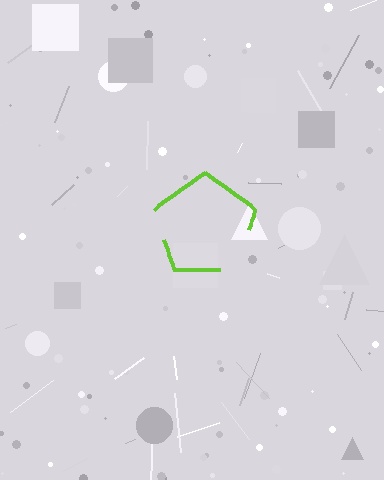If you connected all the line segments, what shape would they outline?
They would outline a pentagon.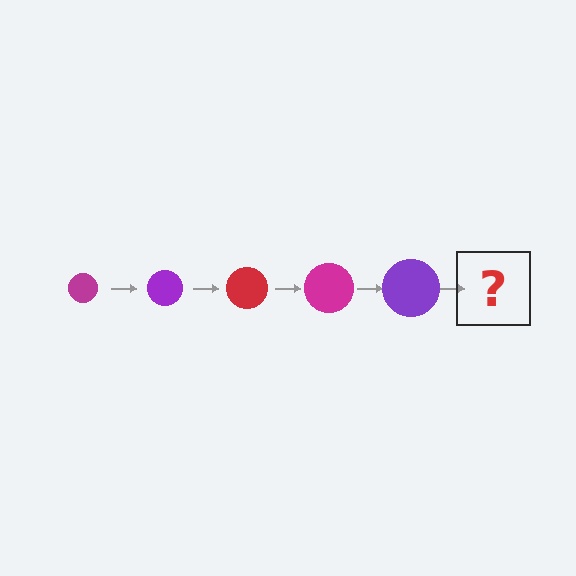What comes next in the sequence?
The next element should be a red circle, larger than the previous one.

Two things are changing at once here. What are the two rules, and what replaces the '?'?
The two rules are that the circle grows larger each step and the color cycles through magenta, purple, and red. The '?' should be a red circle, larger than the previous one.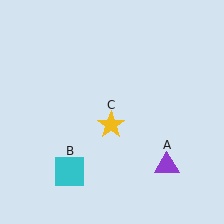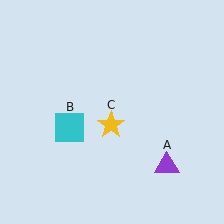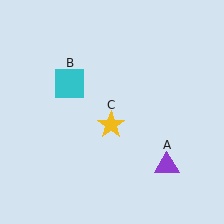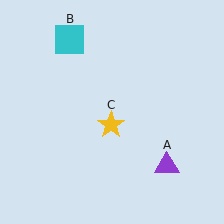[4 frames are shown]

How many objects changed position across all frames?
1 object changed position: cyan square (object B).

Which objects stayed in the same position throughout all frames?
Purple triangle (object A) and yellow star (object C) remained stationary.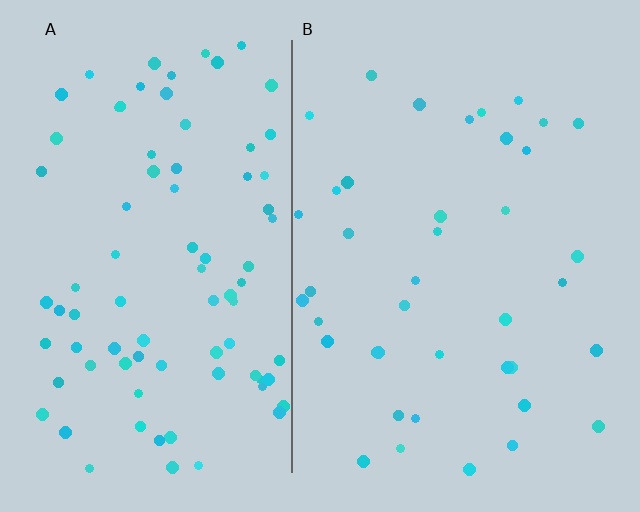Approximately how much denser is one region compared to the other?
Approximately 2.1× — region A over region B.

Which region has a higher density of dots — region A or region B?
A (the left).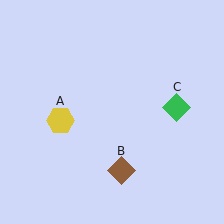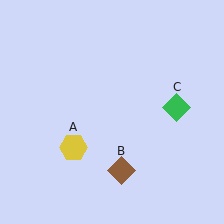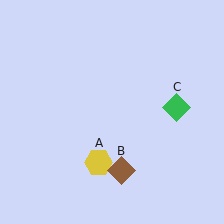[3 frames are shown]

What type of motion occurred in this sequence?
The yellow hexagon (object A) rotated counterclockwise around the center of the scene.